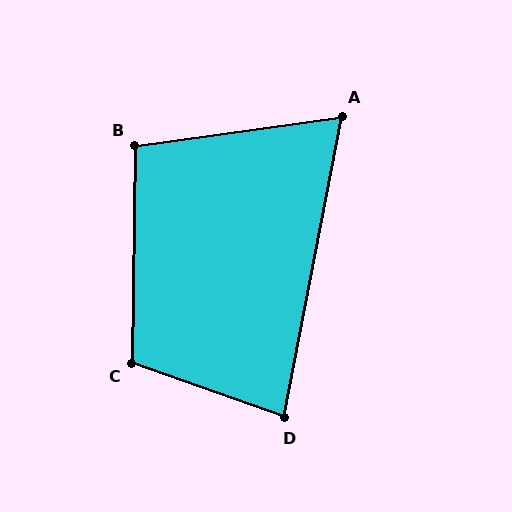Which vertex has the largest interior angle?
C, at approximately 109 degrees.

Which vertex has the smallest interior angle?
A, at approximately 71 degrees.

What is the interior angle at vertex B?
Approximately 99 degrees (obtuse).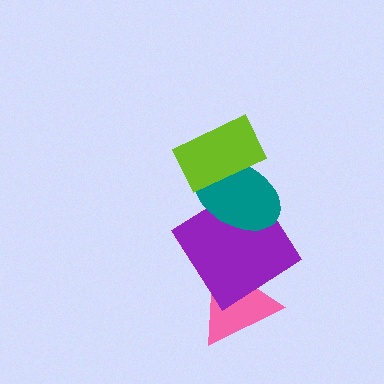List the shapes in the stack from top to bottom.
From top to bottom: the lime rectangle, the teal ellipse, the purple diamond, the pink triangle.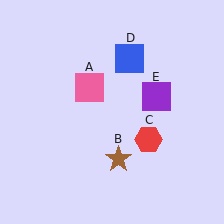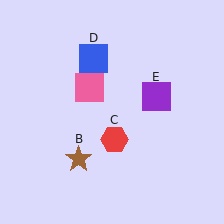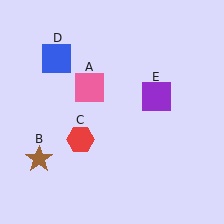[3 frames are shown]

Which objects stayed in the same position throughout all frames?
Pink square (object A) and purple square (object E) remained stationary.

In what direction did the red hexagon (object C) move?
The red hexagon (object C) moved left.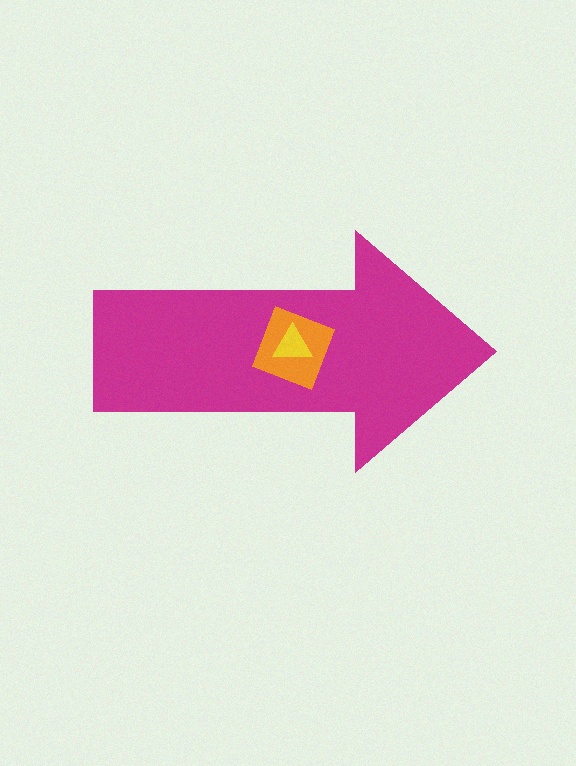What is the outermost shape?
The magenta arrow.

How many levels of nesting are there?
3.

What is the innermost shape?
The yellow triangle.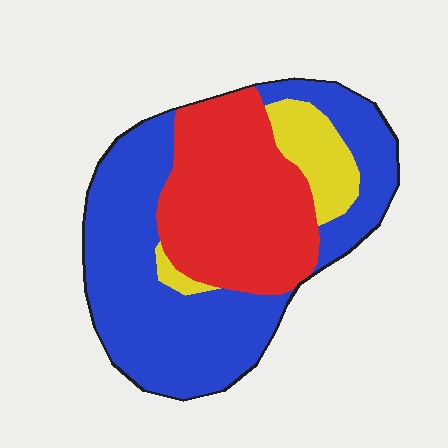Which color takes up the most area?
Blue, at roughly 55%.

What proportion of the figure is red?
Red covers 35% of the figure.